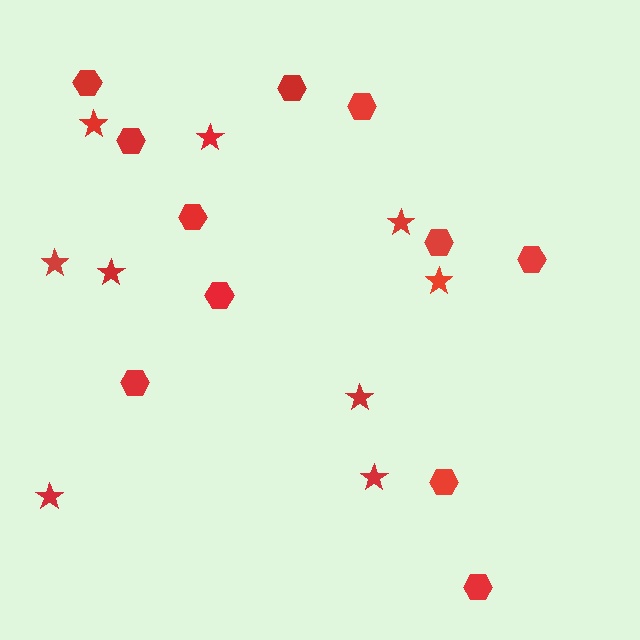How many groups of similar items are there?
There are 2 groups: one group of stars (9) and one group of hexagons (11).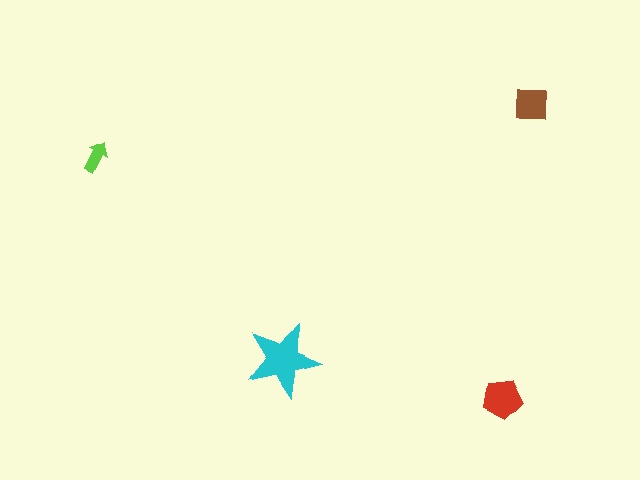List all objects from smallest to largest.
The lime arrow, the brown square, the red pentagon, the cyan star.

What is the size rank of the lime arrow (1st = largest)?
4th.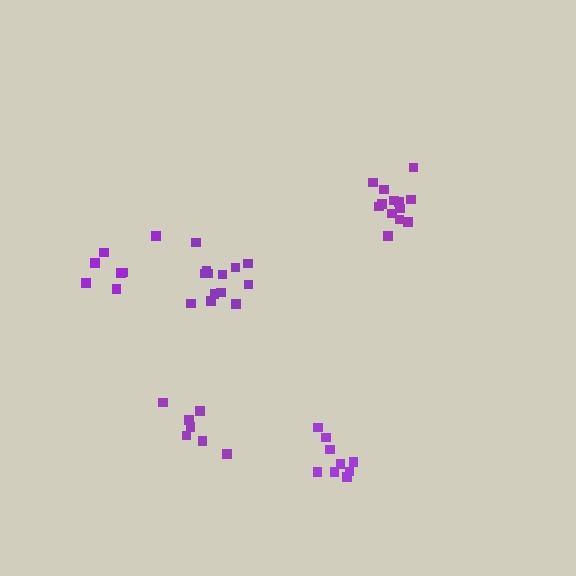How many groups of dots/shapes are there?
There are 5 groups.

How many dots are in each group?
Group 1: 9 dots, Group 2: 13 dots, Group 3: 7 dots, Group 4: 13 dots, Group 5: 7 dots (49 total).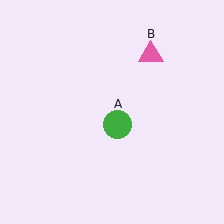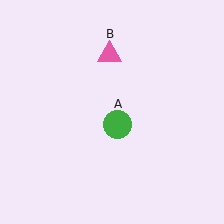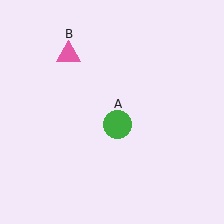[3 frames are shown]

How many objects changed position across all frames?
1 object changed position: pink triangle (object B).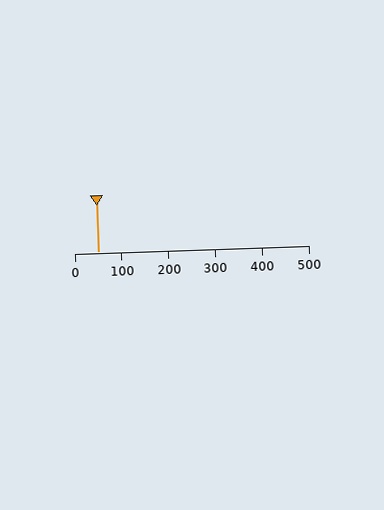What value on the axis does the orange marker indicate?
The marker indicates approximately 50.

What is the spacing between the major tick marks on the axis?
The major ticks are spaced 100 apart.